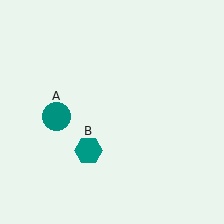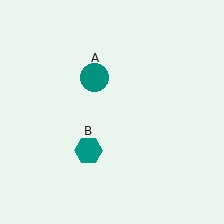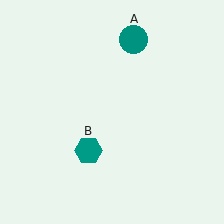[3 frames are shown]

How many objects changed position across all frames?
1 object changed position: teal circle (object A).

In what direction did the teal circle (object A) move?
The teal circle (object A) moved up and to the right.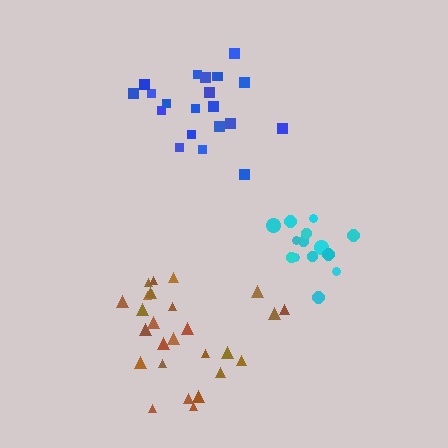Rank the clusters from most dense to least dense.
cyan, blue, brown.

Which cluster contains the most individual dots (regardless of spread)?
Brown (27).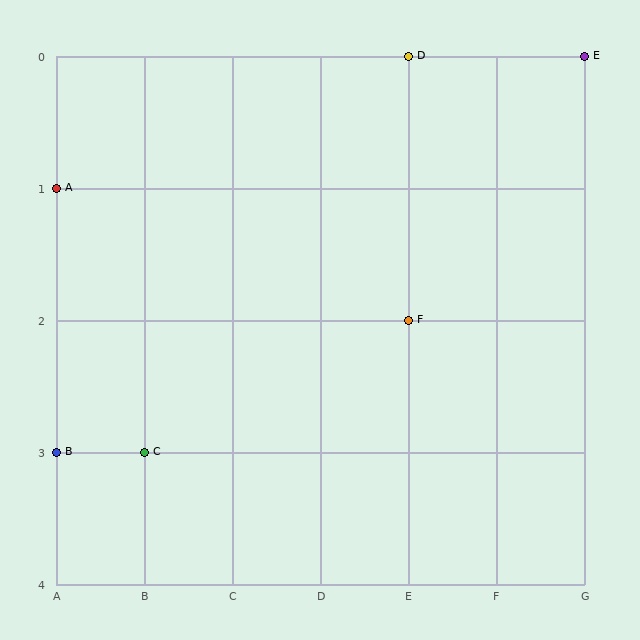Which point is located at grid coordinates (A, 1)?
Point A is at (A, 1).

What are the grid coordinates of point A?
Point A is at grid coordinates (A, 1).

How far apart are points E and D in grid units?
Points E and D are 2 columns apart.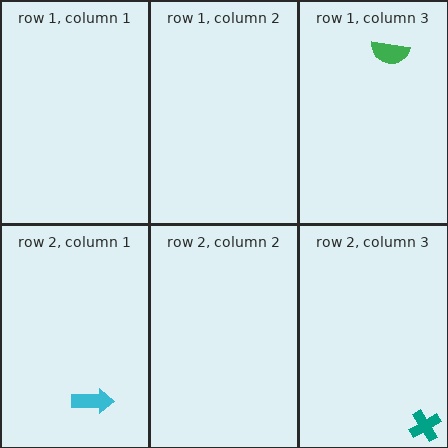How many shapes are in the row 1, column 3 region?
1.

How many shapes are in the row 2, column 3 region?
1.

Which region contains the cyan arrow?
The row 2, column 1 region.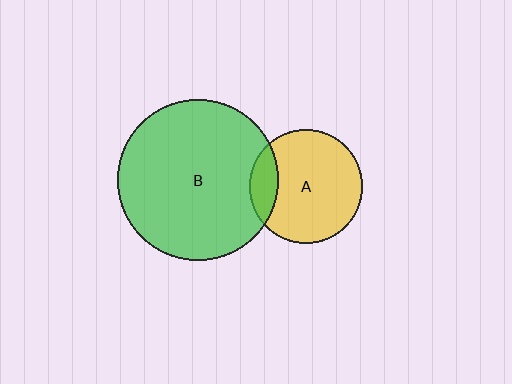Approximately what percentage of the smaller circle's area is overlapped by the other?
Approximately 15%.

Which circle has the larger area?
Circle B (green).